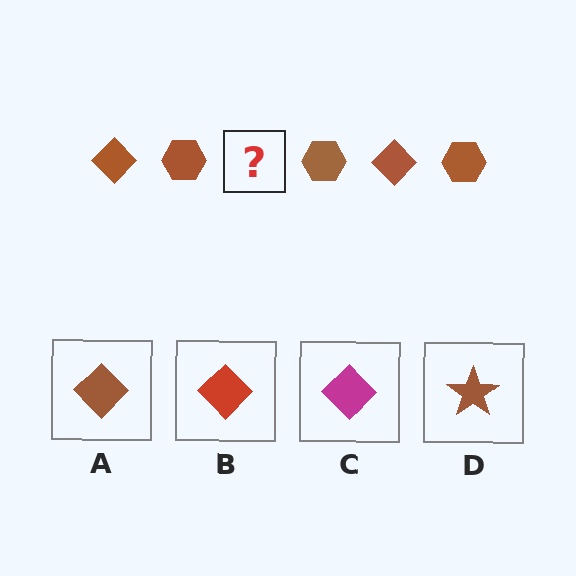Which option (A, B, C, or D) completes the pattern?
A.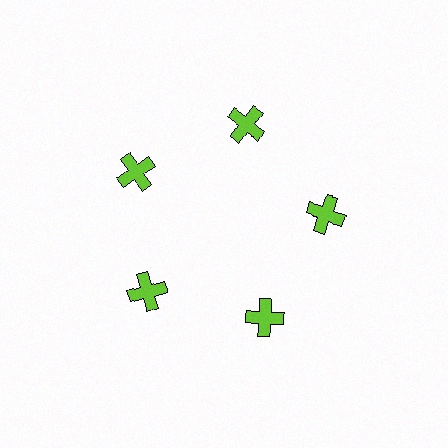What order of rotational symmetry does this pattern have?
This pattern has 5-fold rotational symmetry.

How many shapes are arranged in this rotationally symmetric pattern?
There are 5 shapes, arranged in 5 groups of 1.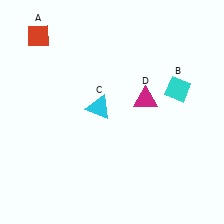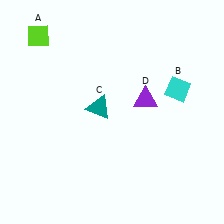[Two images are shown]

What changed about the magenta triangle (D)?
In Image 1, D is magenta. In Image 2, it changed to purple.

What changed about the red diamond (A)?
In Image 1, A is red. In Image 2, it changed to lime.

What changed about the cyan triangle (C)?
In Image 1, C is cyan. In Image 2, it changed to teal.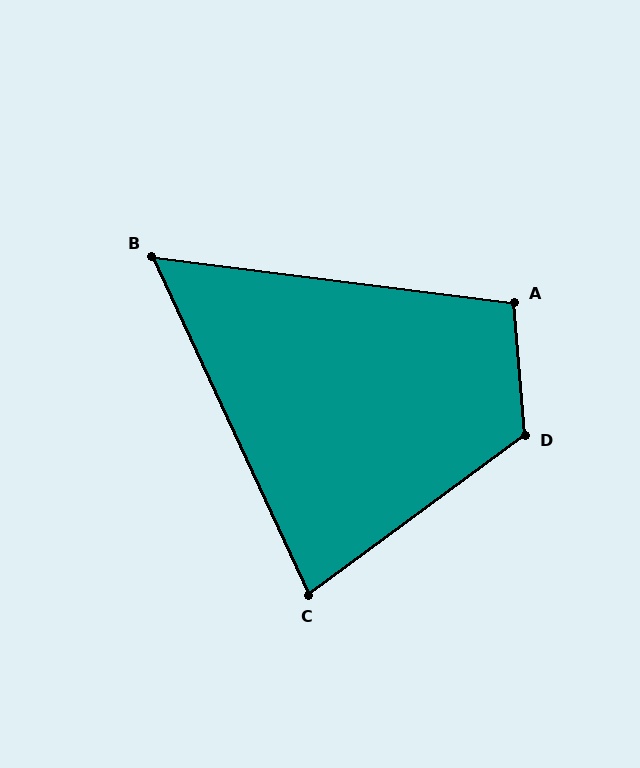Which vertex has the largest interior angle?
D, at approximately 122 degrees.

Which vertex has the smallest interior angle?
B, at approximately 58 degrees.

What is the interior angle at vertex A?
Approximately 101 degrees (obtuse).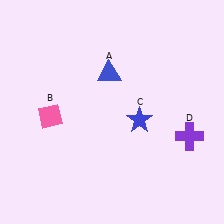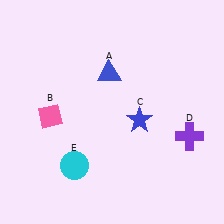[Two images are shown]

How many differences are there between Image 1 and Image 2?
There is 1 difference between the two images.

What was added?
A cyan circle (E) was added in Image 2.